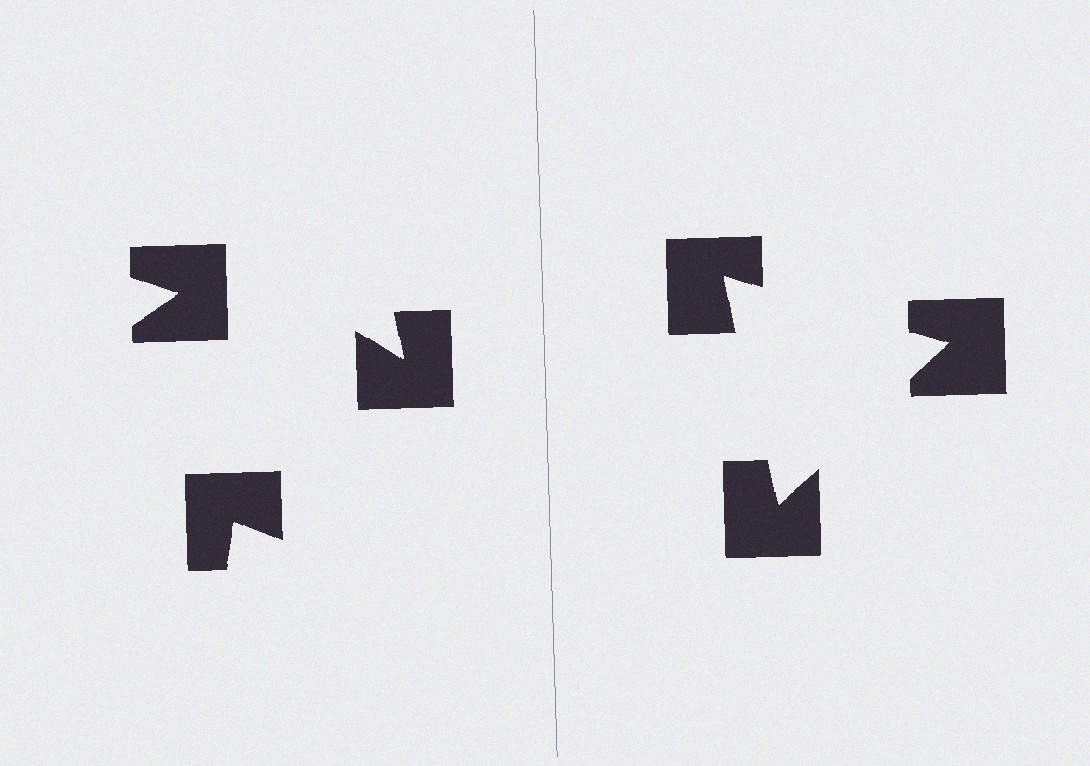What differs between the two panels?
The notched squares are positioned identically on both sides; only the wedge orientations differ. On the right they align to a triangle; on the left they are misaligned.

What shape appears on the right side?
An illusory triangle.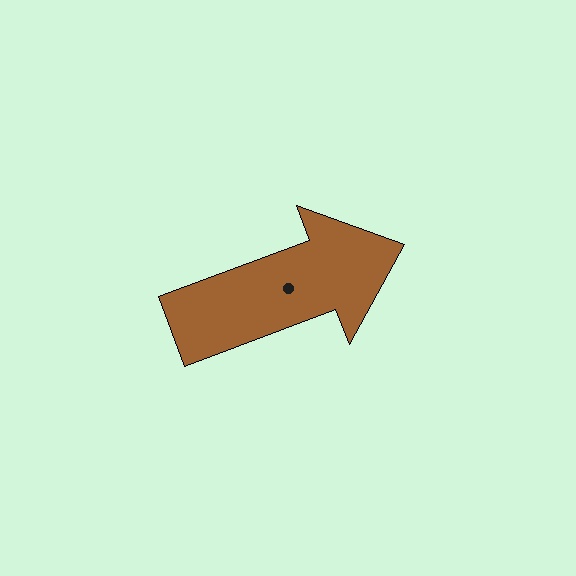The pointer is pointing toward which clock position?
Roughly 2 o'clock.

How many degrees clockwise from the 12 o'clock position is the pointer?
Approximately 69 degrees.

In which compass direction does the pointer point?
East.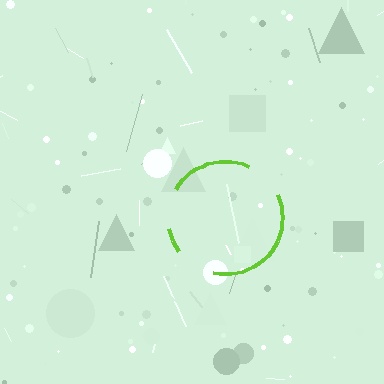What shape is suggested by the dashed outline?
The dashed outline suggests a circle.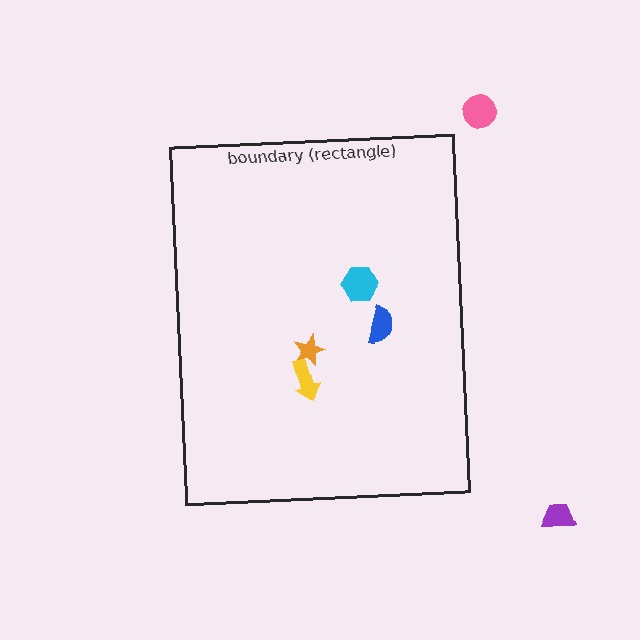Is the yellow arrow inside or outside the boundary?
Inside.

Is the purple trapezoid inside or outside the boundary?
Outside.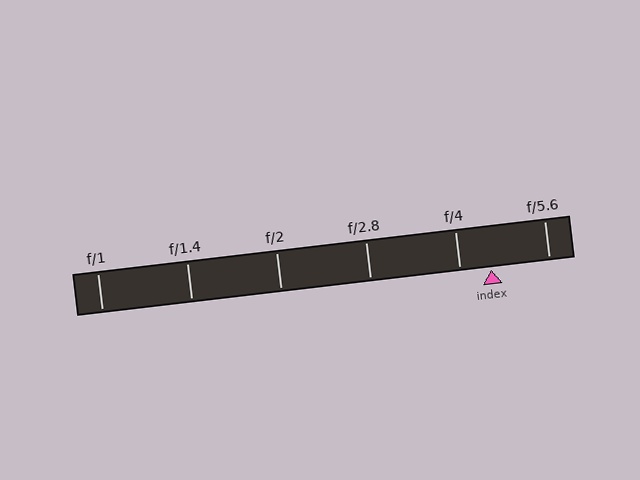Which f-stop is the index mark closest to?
The index mark is closest to f/4.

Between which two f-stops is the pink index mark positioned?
The index mark is between f/4 and f/5.6.